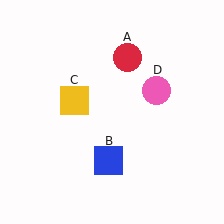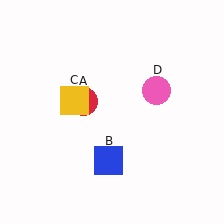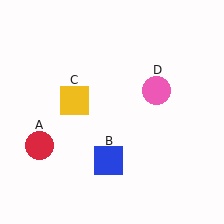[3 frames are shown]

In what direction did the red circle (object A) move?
The red circle (object A) moved down and to the left.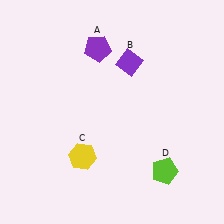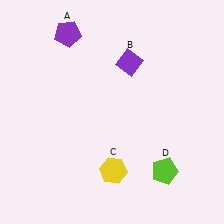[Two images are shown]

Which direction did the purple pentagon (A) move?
The purple pentagon (A) moved left.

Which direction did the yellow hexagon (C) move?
The yellow hexagon (C) moved right.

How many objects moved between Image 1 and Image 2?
2 objects moved between the two images.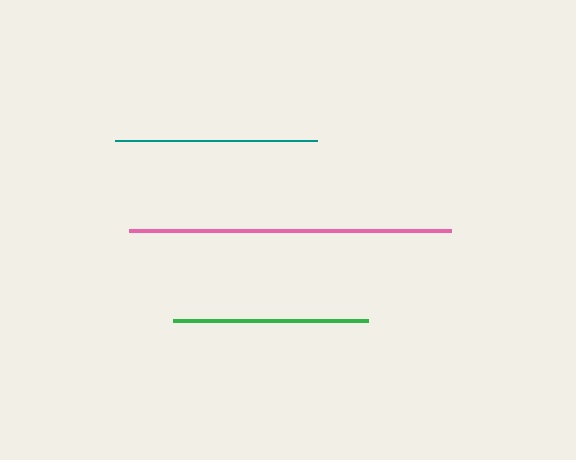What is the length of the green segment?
The green segment is approximately 195 pixels long.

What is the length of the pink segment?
The pink segment is approximately 322 pixels long.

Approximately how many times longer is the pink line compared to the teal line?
The pink line is approximately 1.6 times the length of the teal line.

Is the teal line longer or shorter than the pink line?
The pink line is longer than the teal line.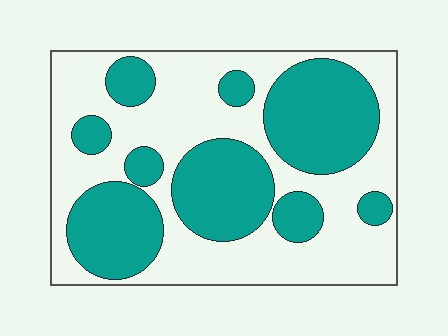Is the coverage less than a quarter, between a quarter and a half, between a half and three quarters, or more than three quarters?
Between a quarter and a half.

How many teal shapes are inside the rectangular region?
9.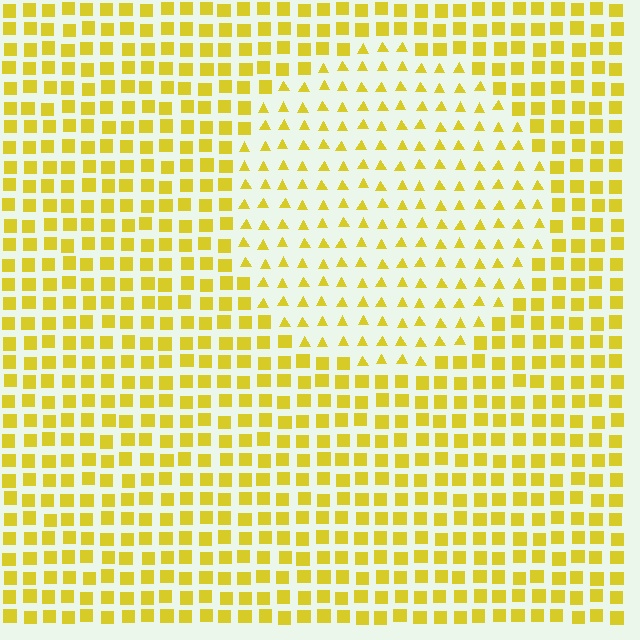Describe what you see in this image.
The image is filled with small yellow elements arranged in a uniform grid. A circle-shaped region contains triangles, while the surrounding area contains squares. The boundary is defined purely by the change in element shape.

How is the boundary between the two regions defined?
The boundary is defined by a change in element shape: triangles inside vs. squares outside. All elements share the same color and spacing.